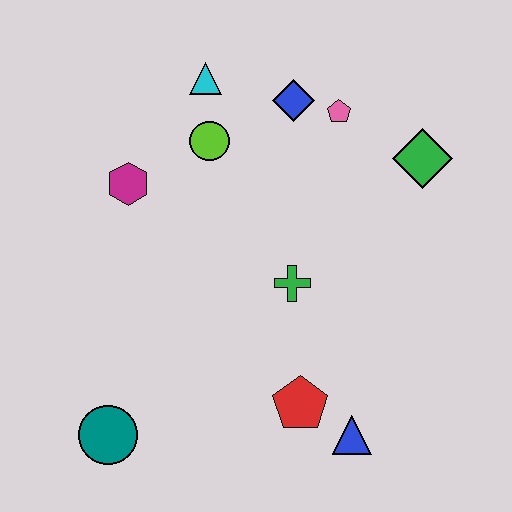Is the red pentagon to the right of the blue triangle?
No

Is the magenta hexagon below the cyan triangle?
Yes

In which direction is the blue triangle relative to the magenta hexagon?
The blue triangle is below the magenta hexagon.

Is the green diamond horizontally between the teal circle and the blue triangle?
No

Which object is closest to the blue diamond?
The pink pentagon is closest to the blue diamond.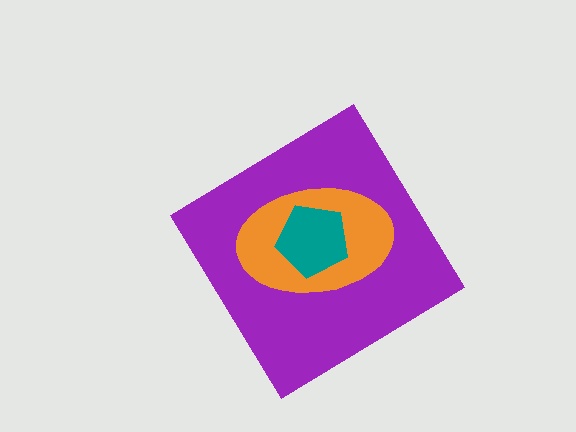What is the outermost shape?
The purple diamond.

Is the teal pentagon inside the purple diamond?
Yes.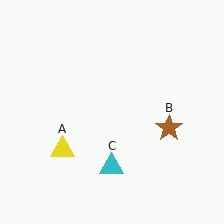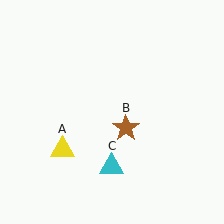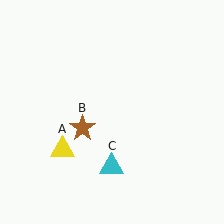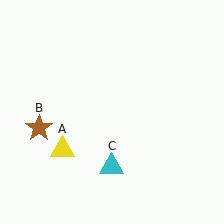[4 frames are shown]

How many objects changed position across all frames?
1 object changed position: brown star (object B).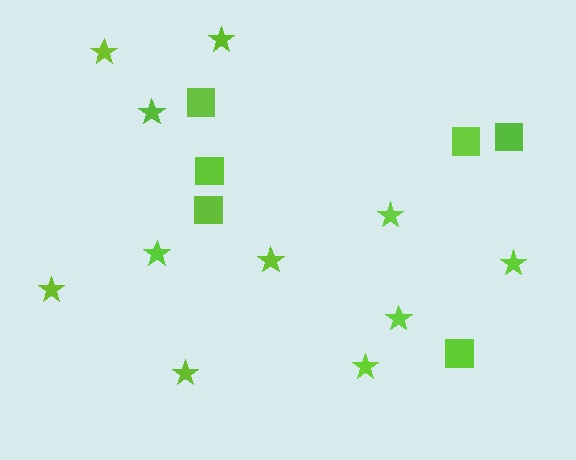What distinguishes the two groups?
There are 2 groups: one group of squares (6) and one group of stars (11).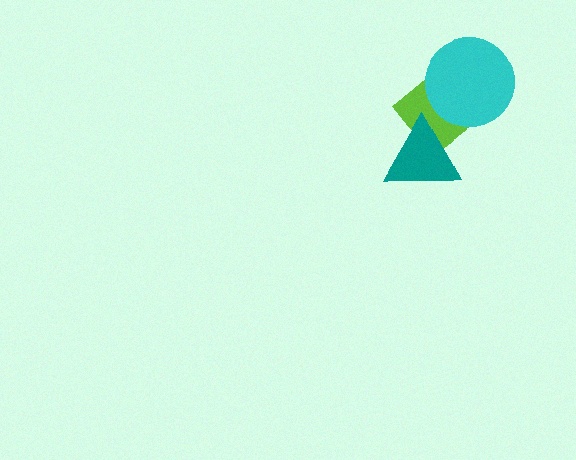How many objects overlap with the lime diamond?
2 objects overlap with the lime diamond.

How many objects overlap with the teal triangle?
1 object overlaps with the teal triangle.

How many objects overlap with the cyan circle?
1 object overlaps with the cyan circle.